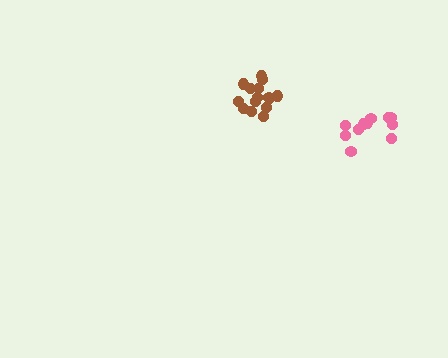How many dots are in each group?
Group 1: 11 dots, Group 2: 15 dots (26 total).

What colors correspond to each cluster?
The clusters are colored: pink, brown.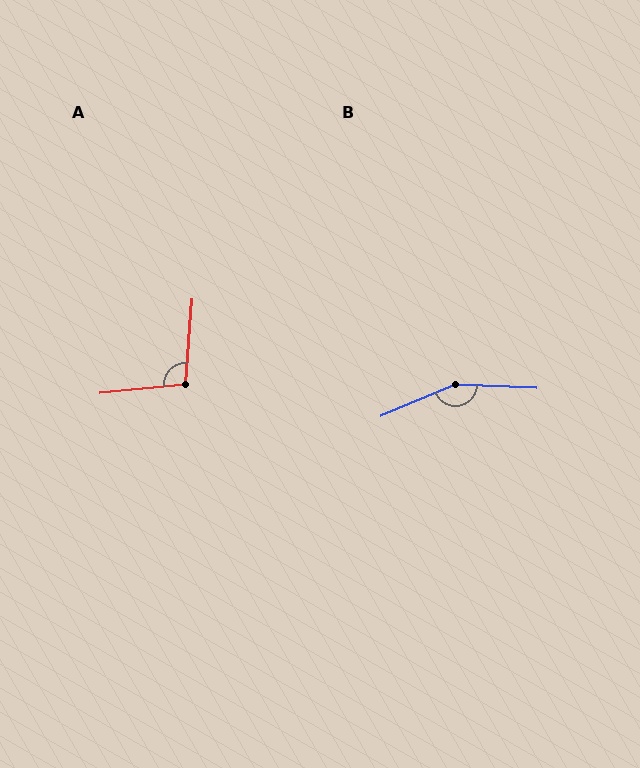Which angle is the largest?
B, at approximately 155 degrees.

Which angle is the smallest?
A, at approximately 100 degrees.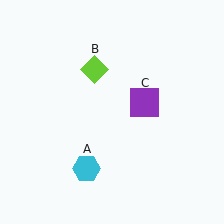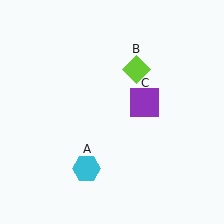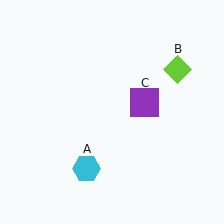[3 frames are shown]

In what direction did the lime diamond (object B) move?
The lime diamond (object B) moved right.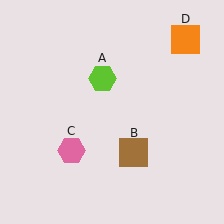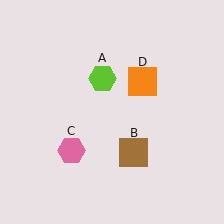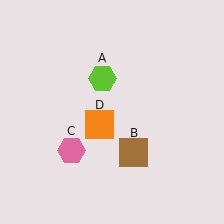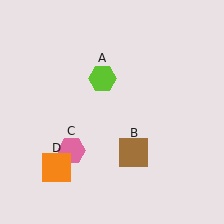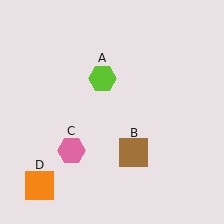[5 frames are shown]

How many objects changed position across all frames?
1 object changed position: orange square (object D).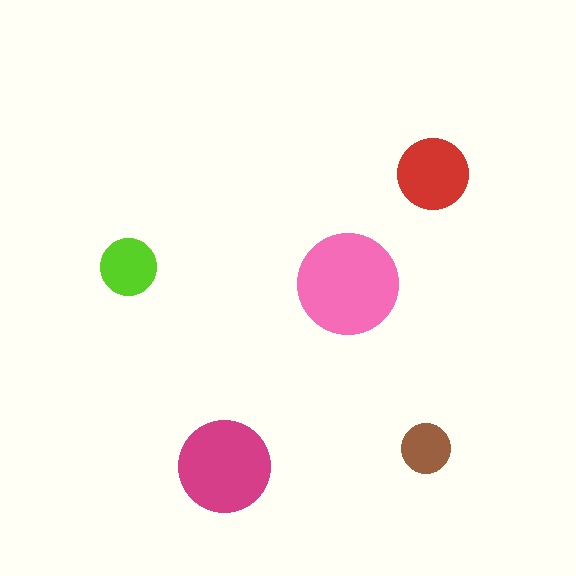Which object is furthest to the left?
The lime circle is leftmost.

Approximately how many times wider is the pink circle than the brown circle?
About 2 times wider.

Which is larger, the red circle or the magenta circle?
The magenta one.